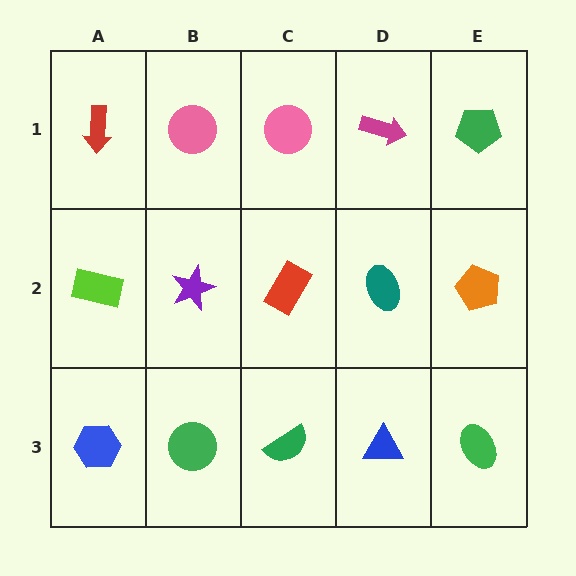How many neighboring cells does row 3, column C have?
3.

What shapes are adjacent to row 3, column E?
An orange pentagon (row 2, column E), a blue triangle (row 3, column D).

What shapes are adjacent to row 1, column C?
A red rectangle (row 2, column C), a pink circle (row 1, column B), a magenta arrow (row 1, column D).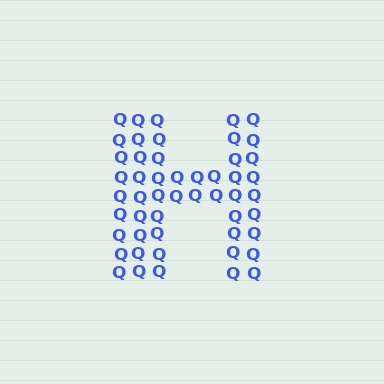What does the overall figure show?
The overall figure shows the letter H.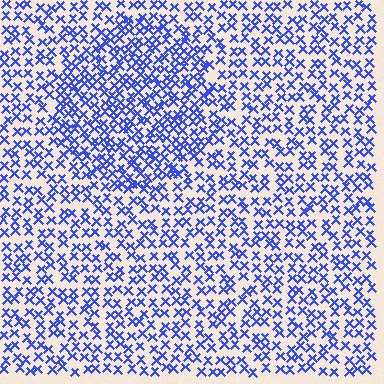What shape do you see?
I see a circle.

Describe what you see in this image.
The image contains small blue elements arranged at two different densities. A circle-shaped region is visible where the elements are more densely packed than the surrounding area.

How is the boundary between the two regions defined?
The boundary is defined by a change in element density (approximately 1.6x ratio). All elements are the same color, size, and shape.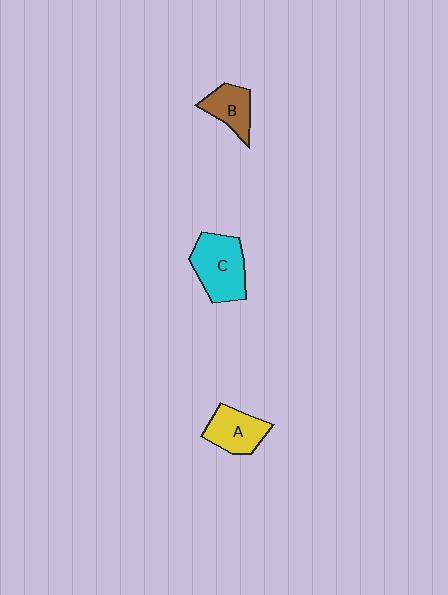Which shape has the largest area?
Shape C (cyan).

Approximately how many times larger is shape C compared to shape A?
Approximately 1.4 times.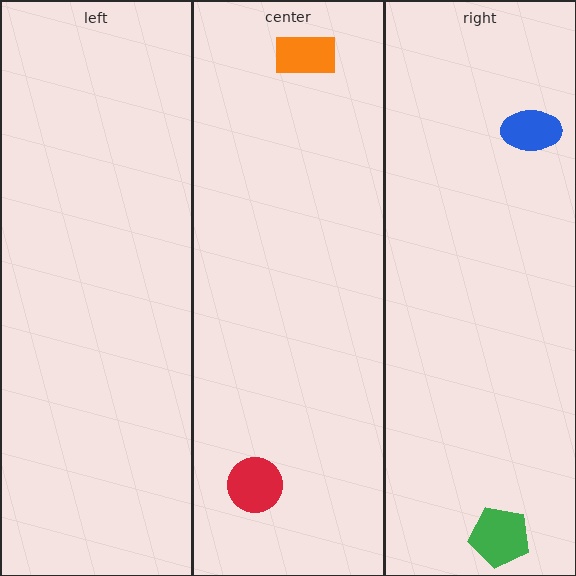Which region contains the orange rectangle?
The center region.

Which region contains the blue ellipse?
The right region.